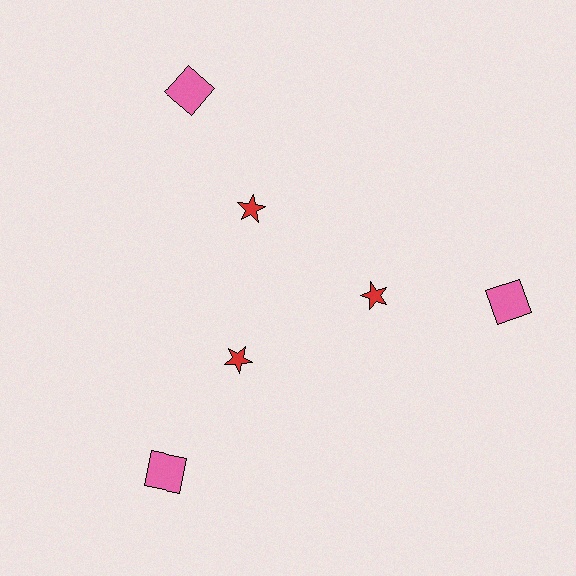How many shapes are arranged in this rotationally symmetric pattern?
There are 6 shapes, arranged in 3 groups of 2.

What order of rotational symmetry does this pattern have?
This pattern has 3-fold rotational symmetry.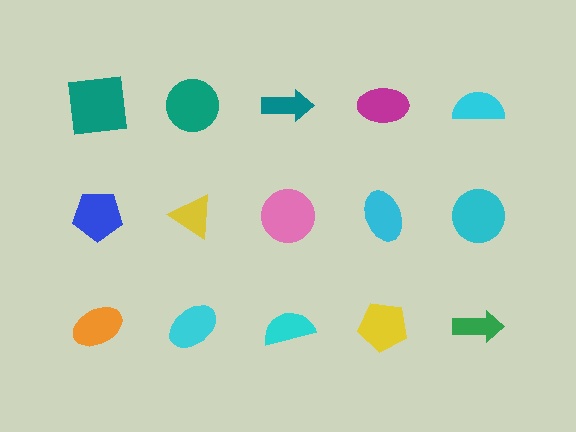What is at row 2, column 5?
A cyan circle.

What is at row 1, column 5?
A cyan semicircle.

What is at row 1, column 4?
A magenta ellipse.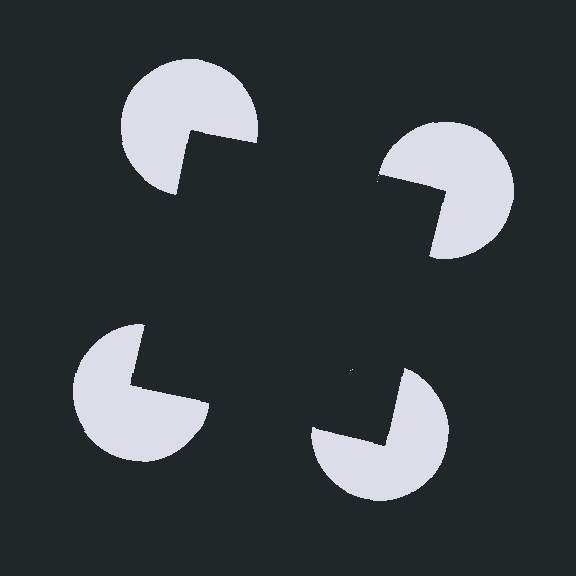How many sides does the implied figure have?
4 sides.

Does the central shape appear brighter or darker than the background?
It typically appears slightly darker than the background, even though no actual brightness change is drawn.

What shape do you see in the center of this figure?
An illusory square — its edges are inferred from the aligned wedge cuts in the pac-man discs, not physically drawn.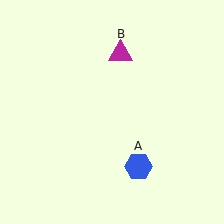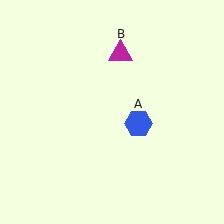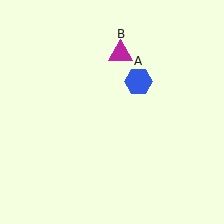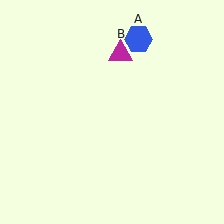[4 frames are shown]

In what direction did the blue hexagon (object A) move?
The blue hexagon (object A) moved up.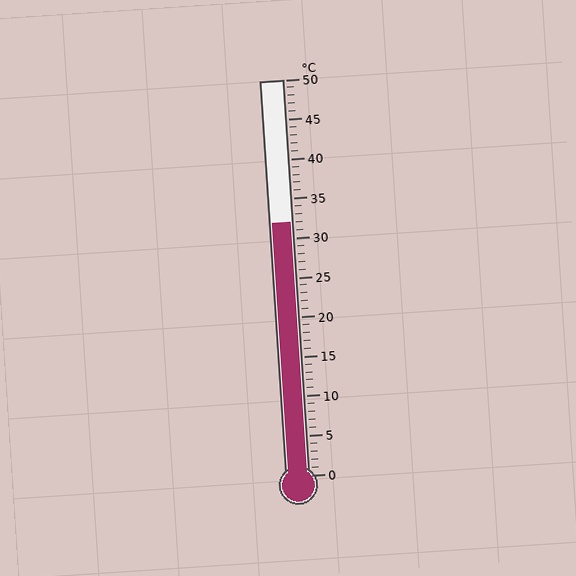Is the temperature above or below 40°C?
The temperature is below 40°C.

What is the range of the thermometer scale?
The thermometer scale ranges from 0°C to 50°C.